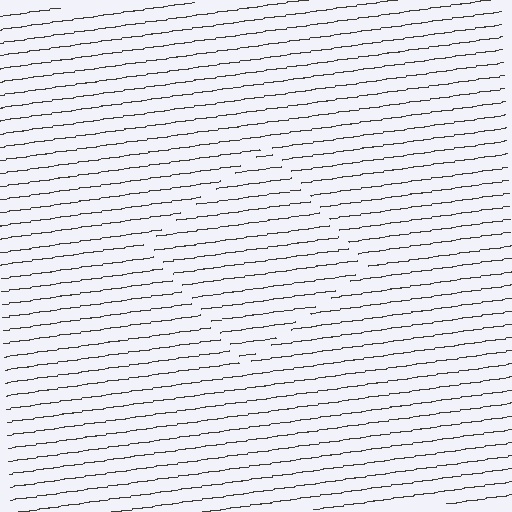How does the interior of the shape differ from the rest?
The interior of the shape contains the same grating, shifted by half a period — the contour is defined by the phase discontinuity where line-ends from the inner and outer gratings abut.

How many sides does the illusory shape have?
4 sides — the line-ends trace a square.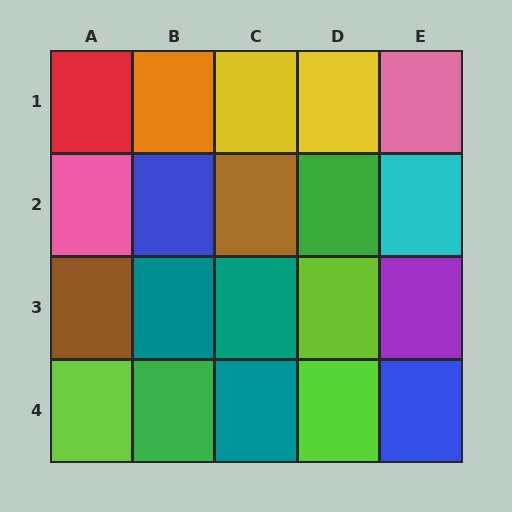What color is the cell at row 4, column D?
Lime.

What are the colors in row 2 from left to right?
Pink, blue, brown, green, cyan.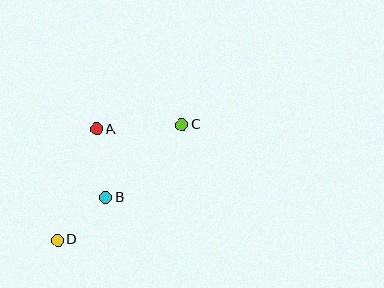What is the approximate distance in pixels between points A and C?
The distance between A and C is approximately 86 pixels.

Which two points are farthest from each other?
Points C and D are farthest from each other.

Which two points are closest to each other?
Points B and D are closest to each other.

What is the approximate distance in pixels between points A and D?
The distance between A and D is approximately 118 pixels.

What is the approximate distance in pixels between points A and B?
The distance between A and B is approximately 69 pixels.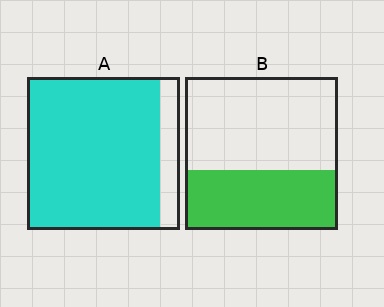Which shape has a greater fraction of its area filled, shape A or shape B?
Shape A.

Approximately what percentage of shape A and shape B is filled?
A is approximately 85% and B is approximately 40%.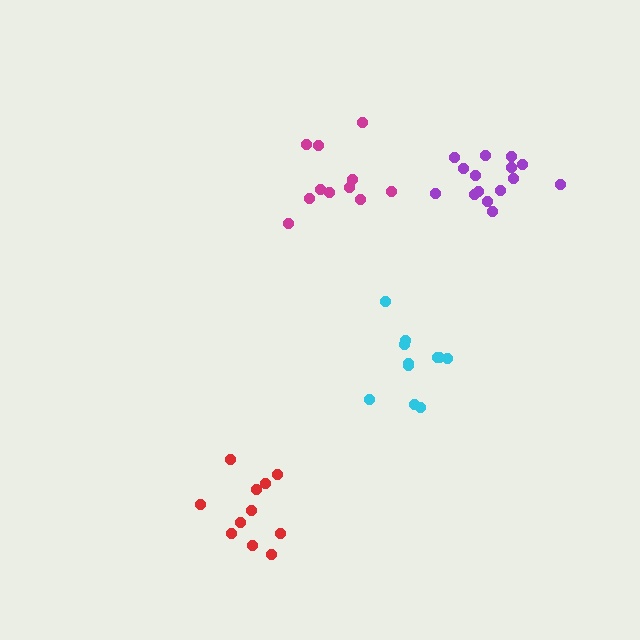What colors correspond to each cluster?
The clusters are colored: red, purple, magenta, cyan.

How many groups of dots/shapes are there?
There are 4 groups.